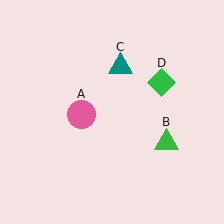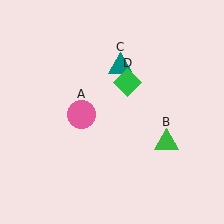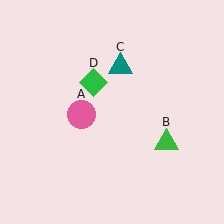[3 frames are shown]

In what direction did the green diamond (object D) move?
The green diamond (object D) moved left.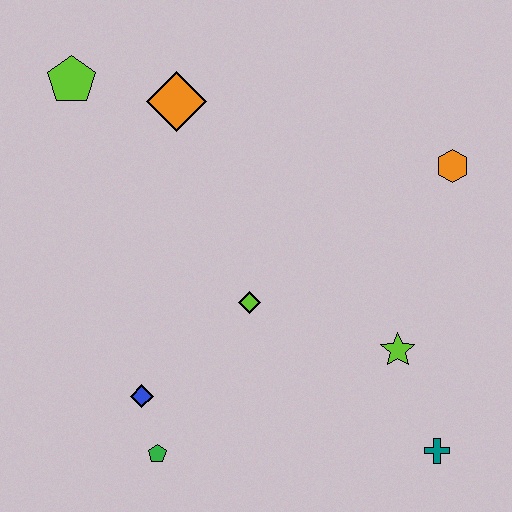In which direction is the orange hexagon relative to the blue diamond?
The orange hexagon is to the right of the blue diamond.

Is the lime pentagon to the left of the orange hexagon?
Yes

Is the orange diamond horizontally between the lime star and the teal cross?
No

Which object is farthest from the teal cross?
The lime pentagon is farthest from the teal cross.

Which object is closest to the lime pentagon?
The orange diamond is closest to the lime pentagon.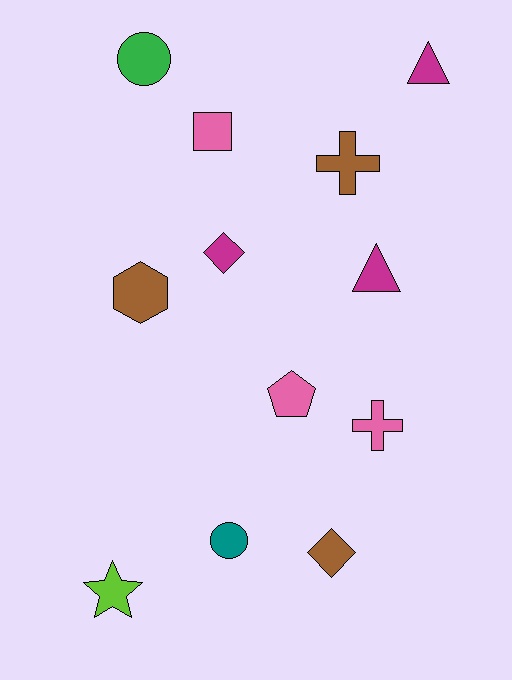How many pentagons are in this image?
There is 1 pentagon.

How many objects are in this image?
There are 12 objects.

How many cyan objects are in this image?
There are no cyan objects.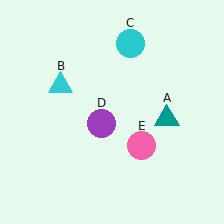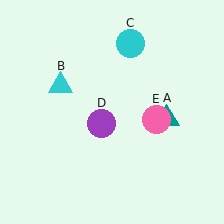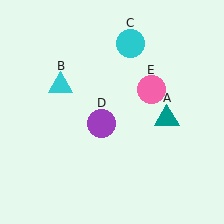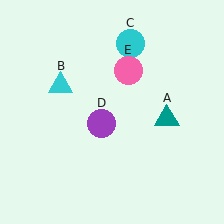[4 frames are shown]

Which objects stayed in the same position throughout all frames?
Teal triangle (object A) and cyan triangle (object B) and cyan circle (object C) and purple circle (object D) remained stationary.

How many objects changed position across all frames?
1 object changed position: pink circle (object E).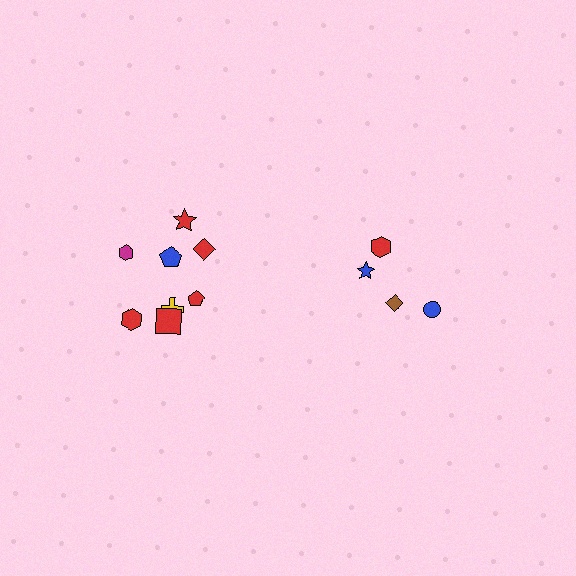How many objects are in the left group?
There are 8 objects.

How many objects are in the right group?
There are 4 objects.